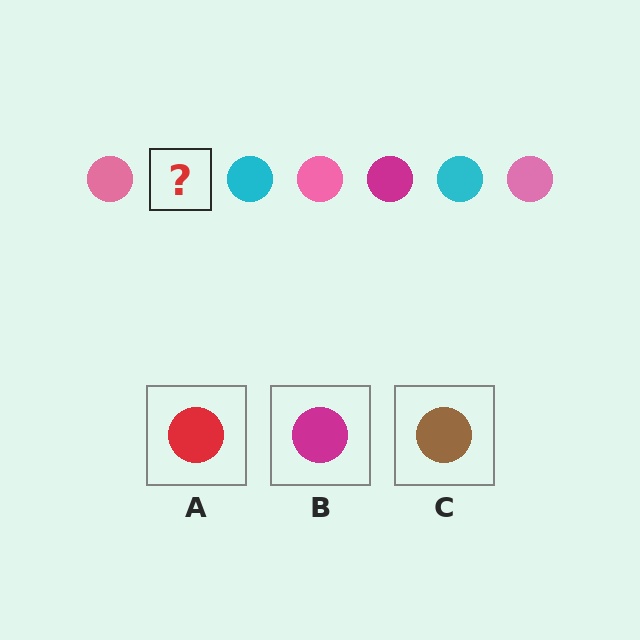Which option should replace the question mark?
Option B.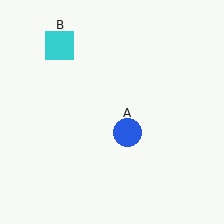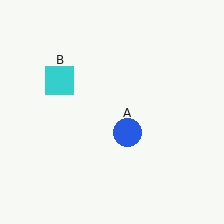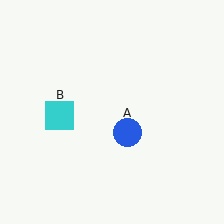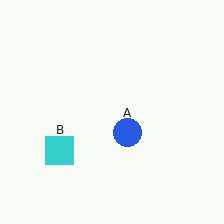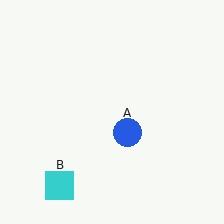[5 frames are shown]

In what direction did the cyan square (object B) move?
The cyan square (object B) moved down.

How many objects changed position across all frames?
1 object changed position: cyan square (object B).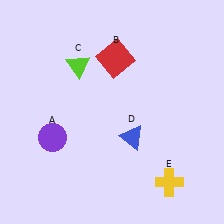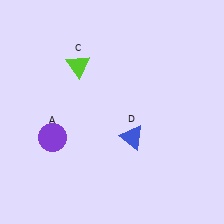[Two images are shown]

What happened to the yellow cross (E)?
The yellow cross (E) was removed in Image 2. It was in the bottom-right area of Image 1.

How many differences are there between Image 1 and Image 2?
There are 2 differences between the two images.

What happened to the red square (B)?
The red square (B) was removed in Image 2. It was in the top-right area of Image 1.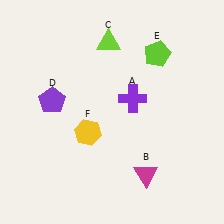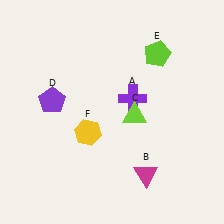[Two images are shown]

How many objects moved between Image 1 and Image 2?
1 object moved between the two images.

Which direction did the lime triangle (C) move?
The lime triangle (C) moved down.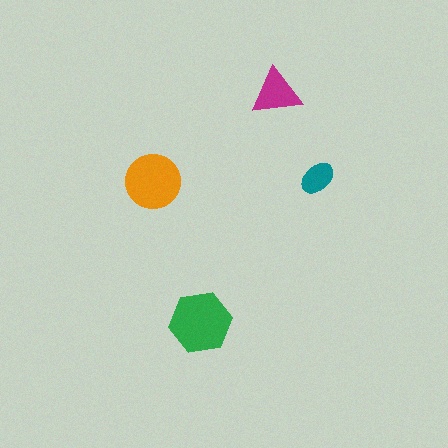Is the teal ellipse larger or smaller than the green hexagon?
Smaller.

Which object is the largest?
The green hexagon.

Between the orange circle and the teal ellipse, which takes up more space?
The orange circle.